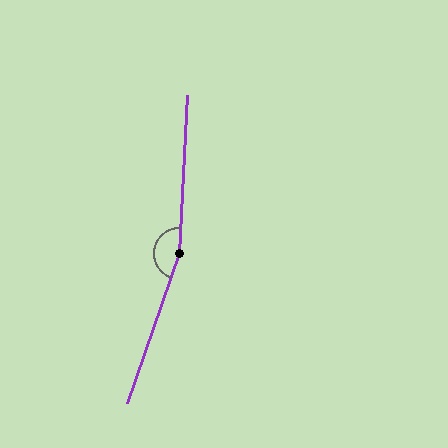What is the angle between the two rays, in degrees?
Approximately 164 degrees.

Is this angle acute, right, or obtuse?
It is obtuse.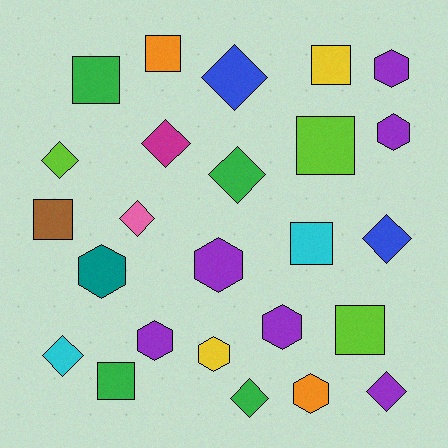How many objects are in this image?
There are 25 objects.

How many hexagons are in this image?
There are 8 hexagons.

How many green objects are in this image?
There are 4 green objects.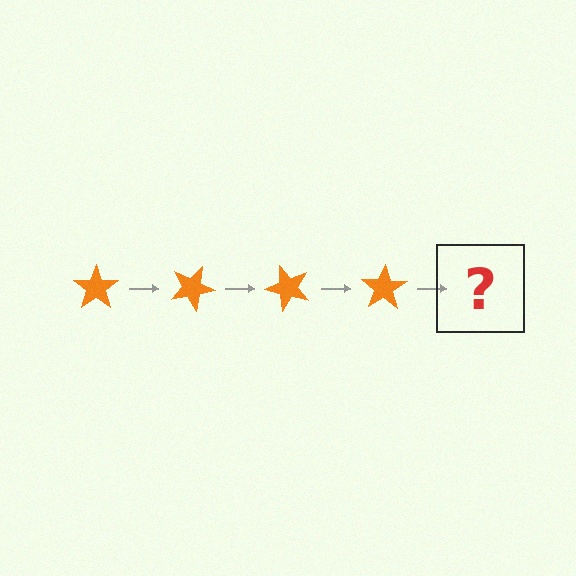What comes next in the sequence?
The next element should be an orange star rotated 100 degrees.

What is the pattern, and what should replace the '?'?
The pattern is that the star rotates 25 degrees each step. The '?' should be an orange star rotated 100 degrees.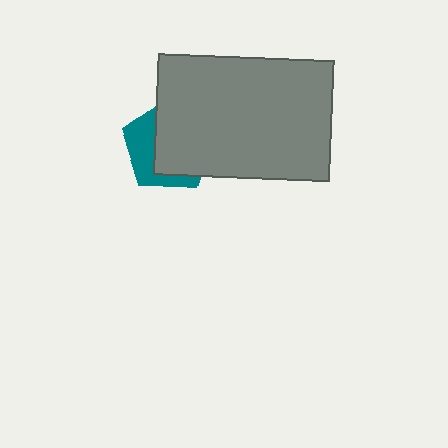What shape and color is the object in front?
The object in front is a gray rectangle.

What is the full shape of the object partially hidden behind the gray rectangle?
The partially hidden object is a teal pentagon.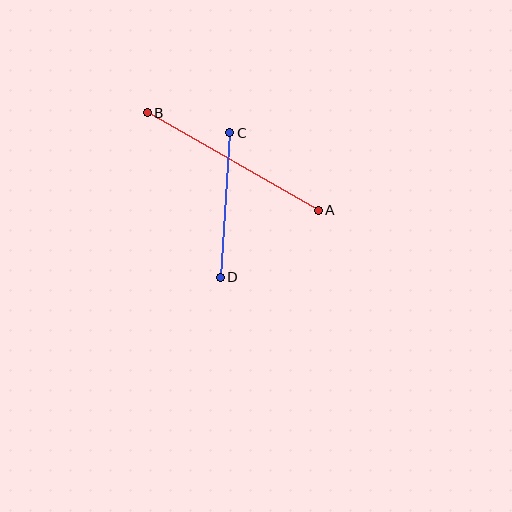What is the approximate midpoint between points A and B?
The midpoint is at approximately (233, 162) pixels.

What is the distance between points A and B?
The distance is approximately 197 pixels.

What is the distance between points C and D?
The distance is approximately 145 pixels.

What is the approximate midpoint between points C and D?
The midpoint is at approximately (225, 205) pixels.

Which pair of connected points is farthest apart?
Points A and B are farthest apart.